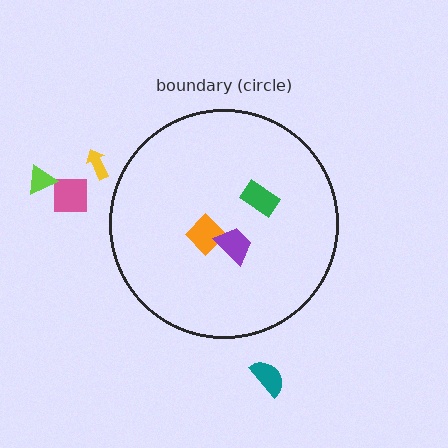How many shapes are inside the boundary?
3 inside, 4 outside.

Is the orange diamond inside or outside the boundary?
Inside.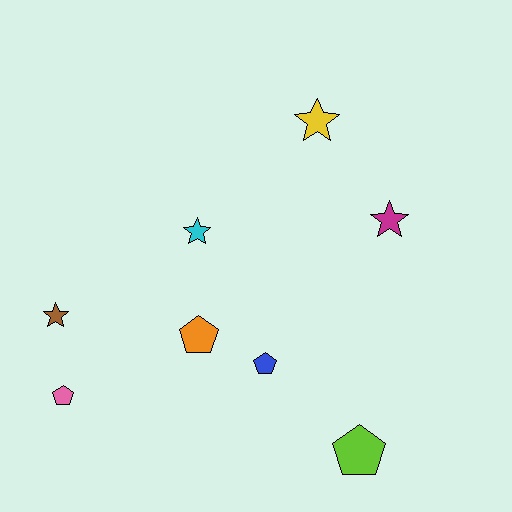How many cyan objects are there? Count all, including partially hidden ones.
There is 1 cyan object.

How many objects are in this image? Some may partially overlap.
There are 8 objects.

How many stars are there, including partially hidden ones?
There are 4 stars.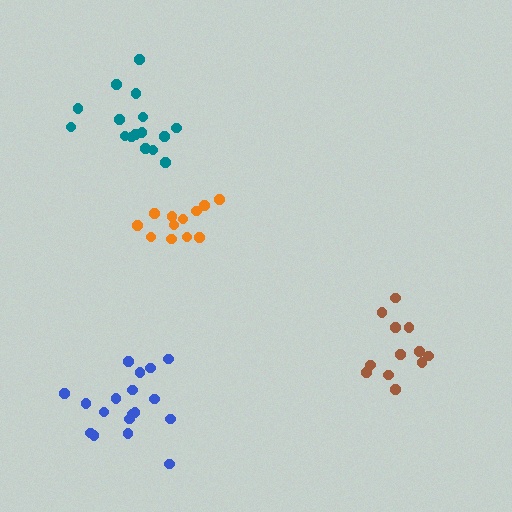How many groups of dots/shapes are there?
There are 4 groups.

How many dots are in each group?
Group 1: 18 dots, Group 2: 16 dots, Group 3: 12 dots, Group 4: 12 dots (58 total).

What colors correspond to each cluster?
The clusters are colored: blue, teal, orange, brown.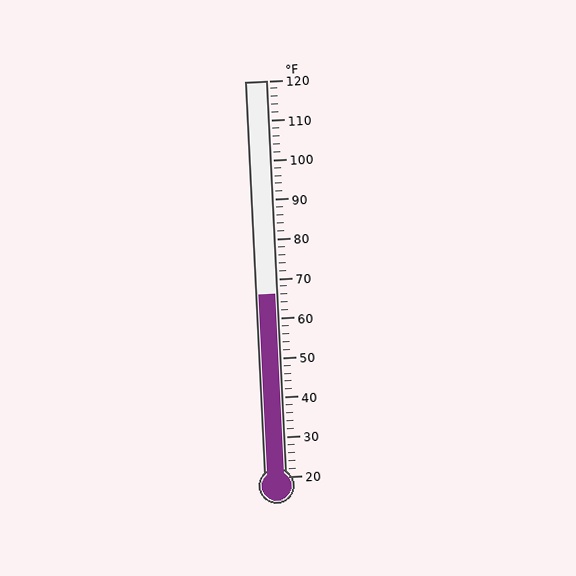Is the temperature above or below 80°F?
The temperature is below 80°F.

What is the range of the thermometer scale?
The thermometer scale ranges from 20°F to 120°F.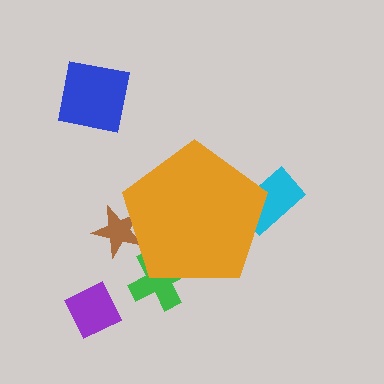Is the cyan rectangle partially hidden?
Yes, the cyan rectangle is partially hidden behind the orange pentagon.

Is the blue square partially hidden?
No, the blue square is fully visible.